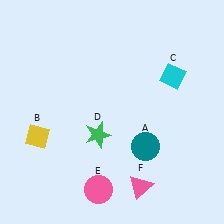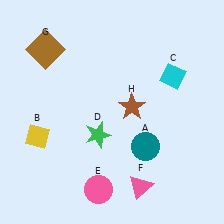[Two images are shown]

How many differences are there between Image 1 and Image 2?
There are 2 differences between the two images.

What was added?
A brown square (G), a brown star (H) were added in Image 2.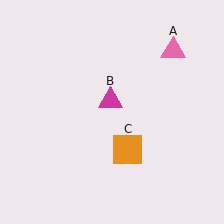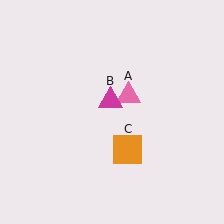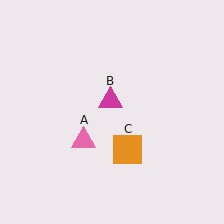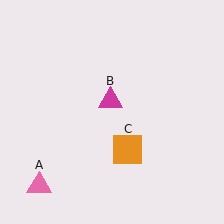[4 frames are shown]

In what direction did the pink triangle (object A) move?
The pink triangle (object A) moved down and to the left.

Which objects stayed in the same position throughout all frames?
Magenta triangle (object B) and orange square (object C) remained stationary.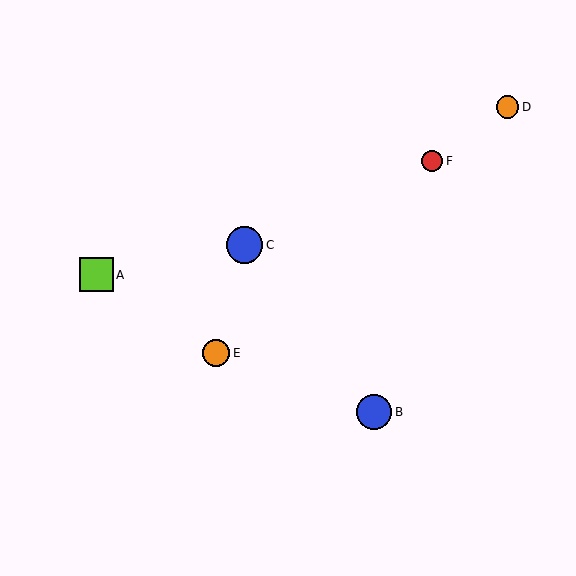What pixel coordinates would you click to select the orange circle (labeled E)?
Click at (216, 353) to select the orange circle E.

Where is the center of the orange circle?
The center of the orange circle is at (508, 107).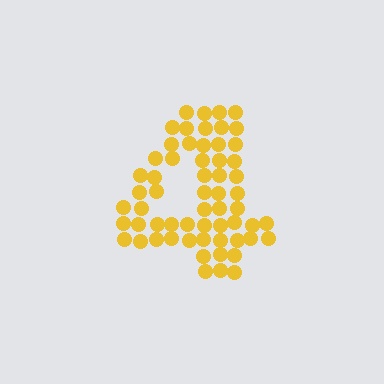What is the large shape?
The large shape is the digit 4.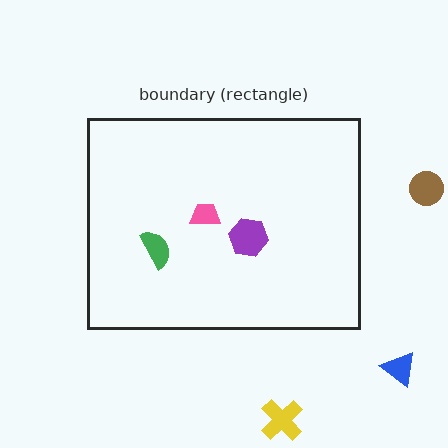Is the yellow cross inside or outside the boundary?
Outside.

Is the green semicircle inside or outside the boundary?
Inside.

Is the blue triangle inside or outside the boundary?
Outside.